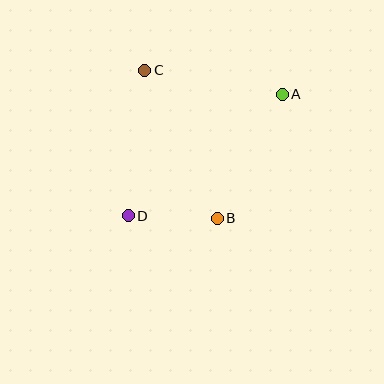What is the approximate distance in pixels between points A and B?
The distance between A and B is approximately 140 pixels.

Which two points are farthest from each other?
Points A and D are farthest from each other.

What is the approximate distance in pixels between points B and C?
The distance between B and C is approximately 165 pixels.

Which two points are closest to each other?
Points B and D are closest to each other.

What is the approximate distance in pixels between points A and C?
The distance between A and C is approximately 140 pixels.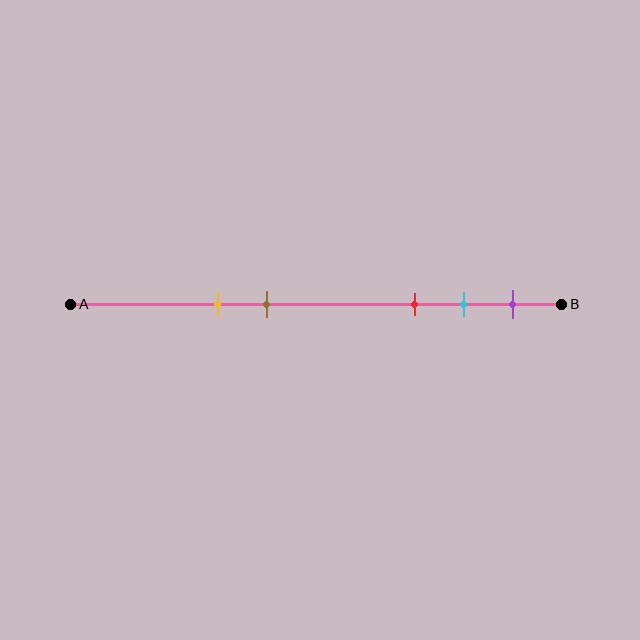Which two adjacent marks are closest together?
The cyan and purple marks are the closest adjacent pair.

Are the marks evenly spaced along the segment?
No, the marks are not evenly spaced.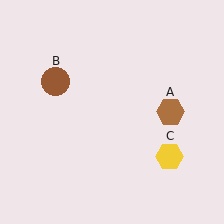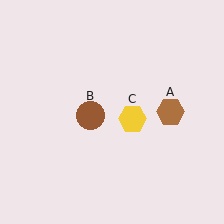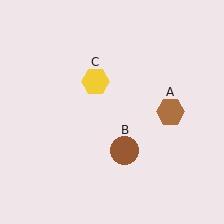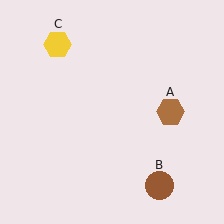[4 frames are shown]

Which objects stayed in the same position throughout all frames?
Brown hexagon (object A) remained stationary.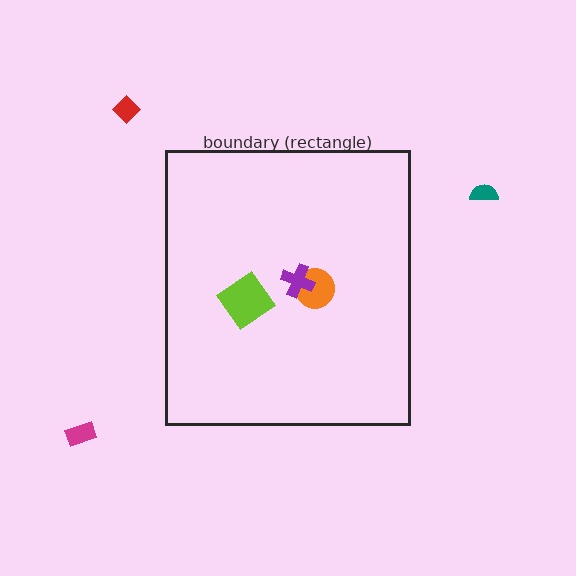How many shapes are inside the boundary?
3 inside, 3 outside.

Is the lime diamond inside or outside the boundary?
Inside.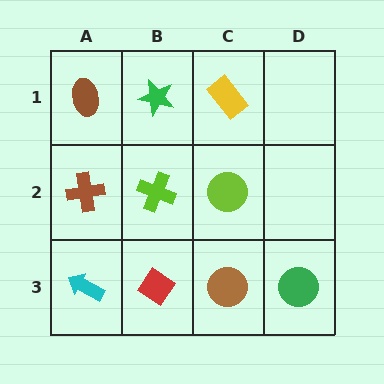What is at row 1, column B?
A green star.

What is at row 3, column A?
A cyan arrow.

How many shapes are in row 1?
3 shapes.